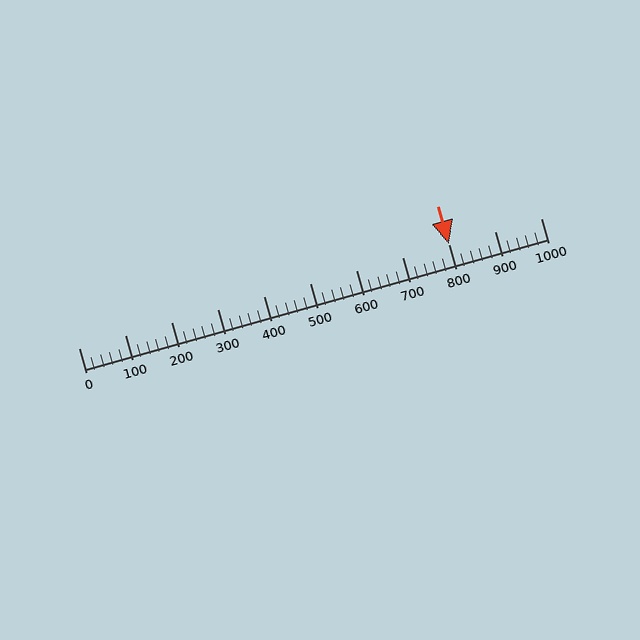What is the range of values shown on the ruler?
The ruler shows values from 0 to 1000.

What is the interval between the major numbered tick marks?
The major tick marks are spaced 100 units apart.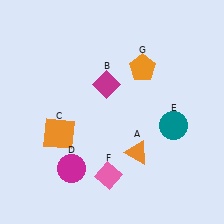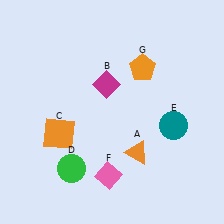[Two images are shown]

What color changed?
The circle (D) changed from magenta in Image 1 to green in Image 2.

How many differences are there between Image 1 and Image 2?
There is 1 difference between the two images.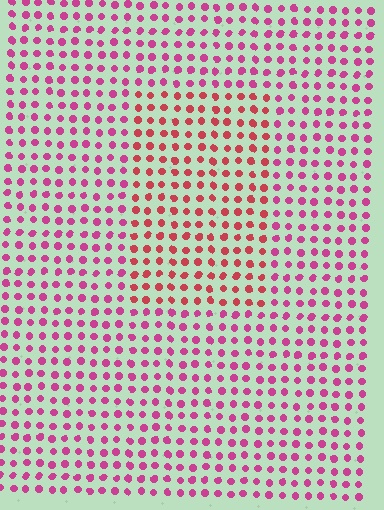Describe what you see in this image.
The image is filled with small magenta elements in a uniform arrangement. A rectangle-shaped region is visible where the elements are tinted to a slightly different hue, forming a subtle color boundary.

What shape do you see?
I see a rectangle.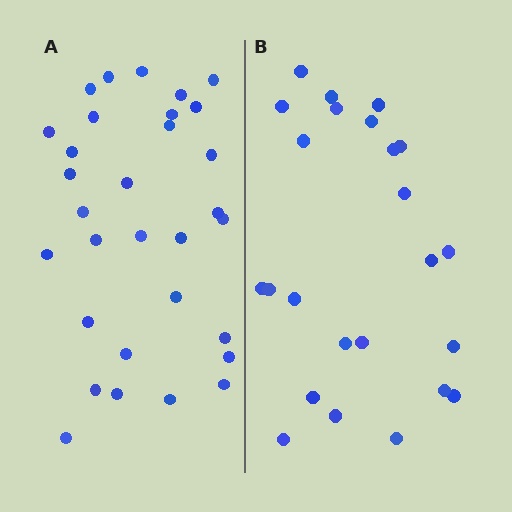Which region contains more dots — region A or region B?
Region A (the left region) has more dots.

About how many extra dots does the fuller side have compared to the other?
Region A has roughly 8 or so more dots than region B.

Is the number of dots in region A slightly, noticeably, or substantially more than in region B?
Region A has noticeably more, but not dramatically so. The ratio is roughly 1.3 to 1.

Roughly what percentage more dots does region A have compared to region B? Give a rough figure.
About 30% more.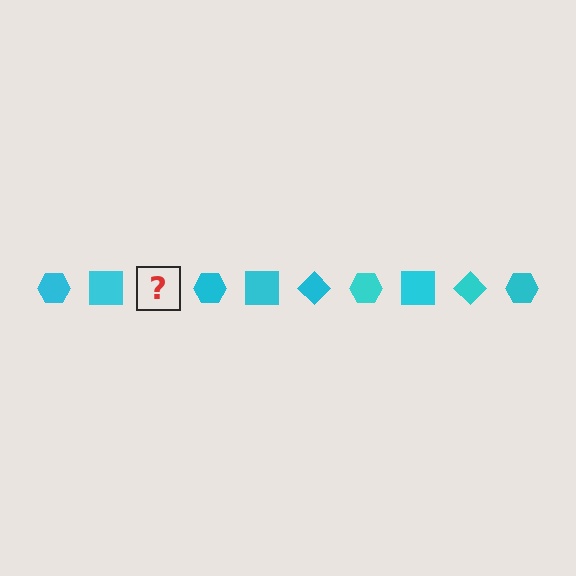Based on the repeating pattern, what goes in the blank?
The blank should be a cyan diamond.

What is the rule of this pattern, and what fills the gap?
The rule is that the pattern cycles through hexagon, square, diamond shapes in cyan. The gap should be filled with a cyan diamond.